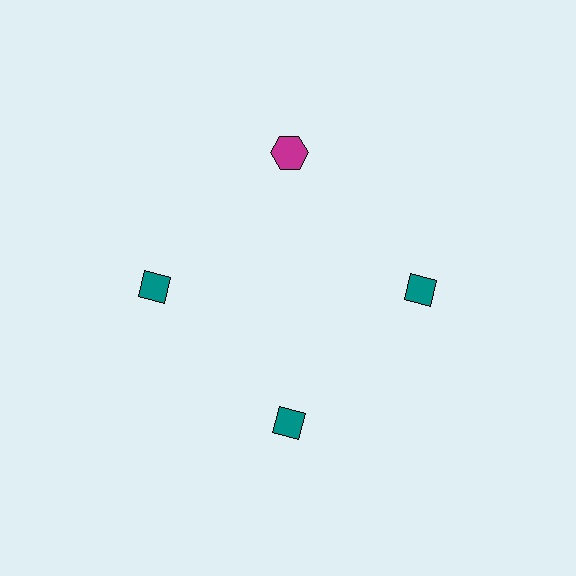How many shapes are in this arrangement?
There are 4 shapes arranged in a ring pattern.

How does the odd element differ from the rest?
It differs in both color (magenta instead of teal) and shape (hexagon instead of diamond).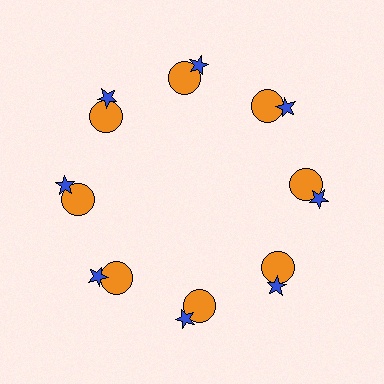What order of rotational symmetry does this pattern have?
This pattern has 8-fold rotational symmetry.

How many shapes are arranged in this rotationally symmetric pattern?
There are 16 shapes, arranged in 8 groups of 2.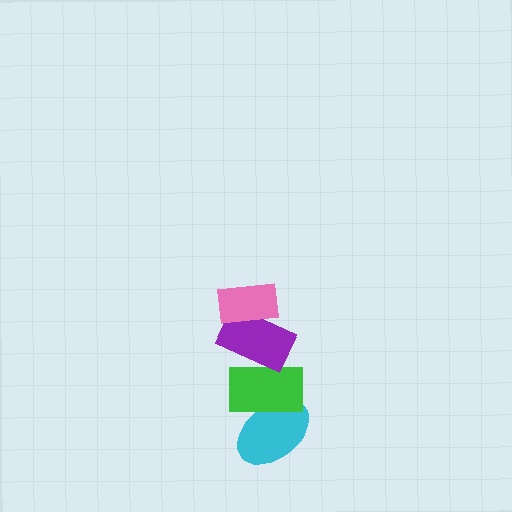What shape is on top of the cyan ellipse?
The green rectangle is on top of the cyan ellipse.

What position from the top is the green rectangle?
The green rectangle is 3rd from the top.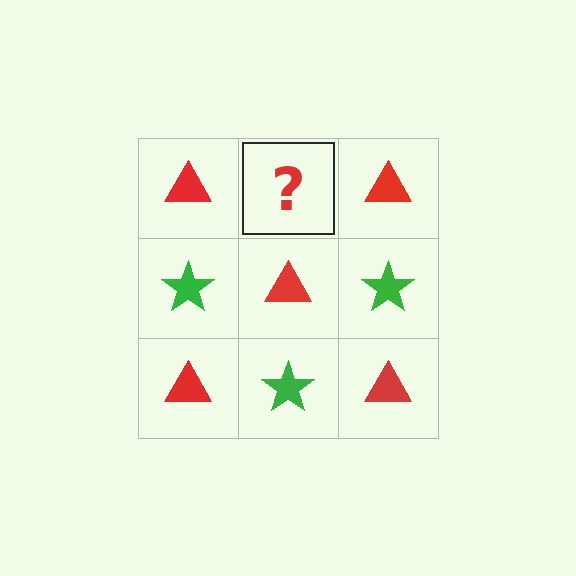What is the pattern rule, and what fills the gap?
The rule is that it alternates red triangle and green star in a checkerboard pattern. The gap should be filled with a green star.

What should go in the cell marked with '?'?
The missing cell should contain a green star.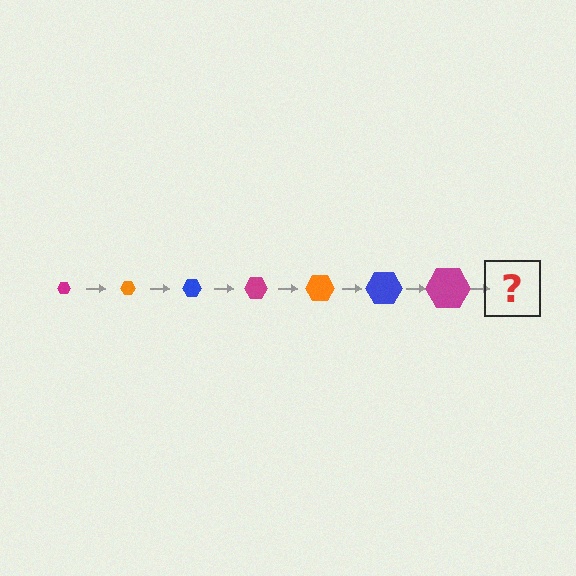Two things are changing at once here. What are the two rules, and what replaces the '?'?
The two rules are that the hexagon grows larger each step and the color cycles through magenta, orange, and blue. The '?' should be an orange hexagon, larger than the previous one.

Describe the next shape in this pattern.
It should be an orange hexagon, larger than the previous one.